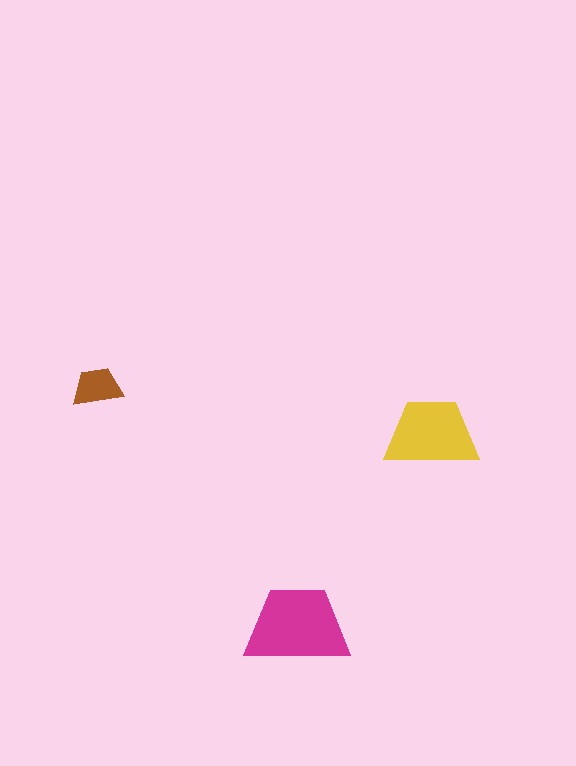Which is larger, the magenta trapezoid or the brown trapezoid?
The magenta one.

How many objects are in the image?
There are 3 objects in the image.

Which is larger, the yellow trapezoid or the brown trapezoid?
The yellow one.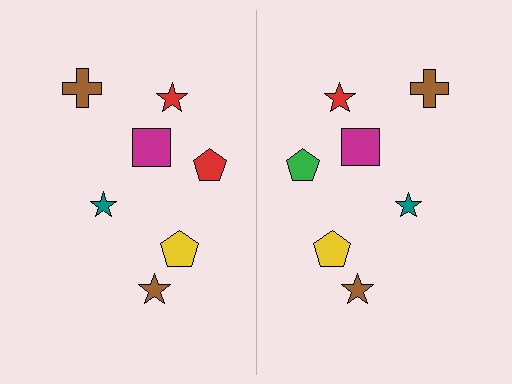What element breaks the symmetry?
The green pentagon on the right side breaks the symmetry — its mirror counterpart is red.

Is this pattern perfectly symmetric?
No, the pattern is not perfectly symmetric. The green pentagon on the right side breaks the symmetry — its mirror counterpart is red.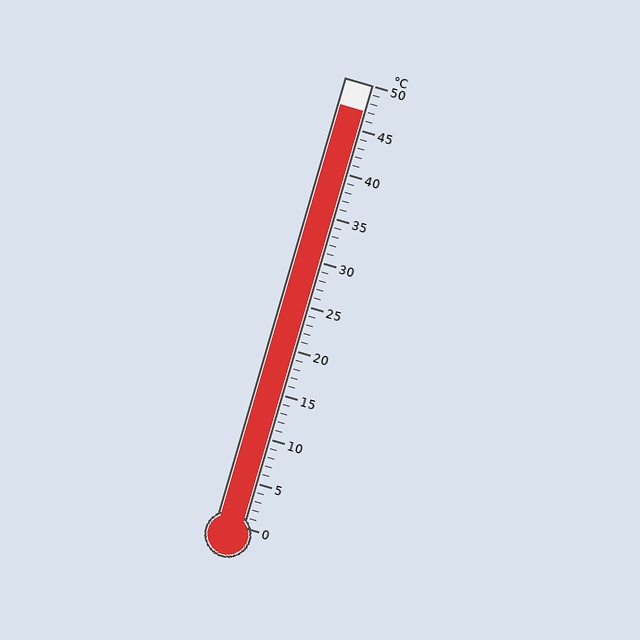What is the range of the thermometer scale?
The thermometer scale ranges from 0°C to 50°C.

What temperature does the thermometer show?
The thermometer shows approximately 47°C.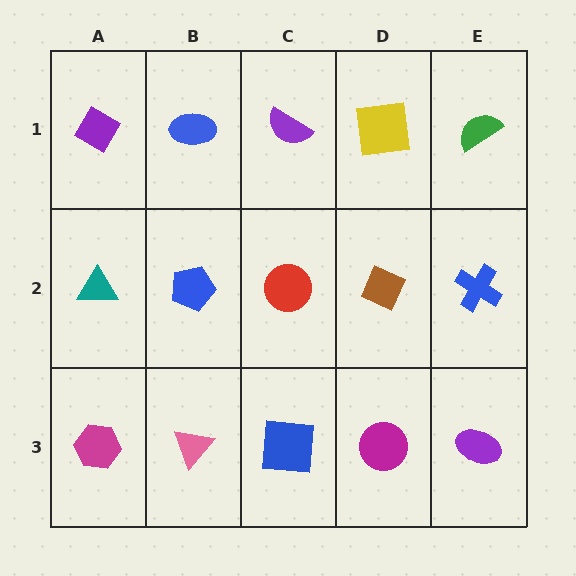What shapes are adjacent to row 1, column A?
A teal triangle (row 2, column A), a blue ellipse (row 1, column B).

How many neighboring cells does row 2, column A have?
3.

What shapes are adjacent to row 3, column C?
A red circle (row 2, column C), a pink triangle (row 3, column B), a magenta circle (row 3, column D).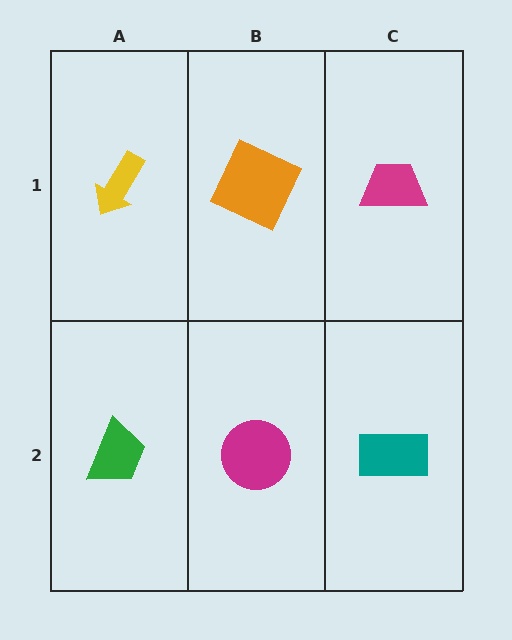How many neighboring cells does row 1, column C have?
2.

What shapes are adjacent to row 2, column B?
An orange square (row 1, column B), a green trapezoid (row 2, column A), a teal rectangle (row 2, column C).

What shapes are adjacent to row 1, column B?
A magenta circle (row 2, column B), a yellow arrow (row 1, column A), a magenta trapezoid (row 1, column C).